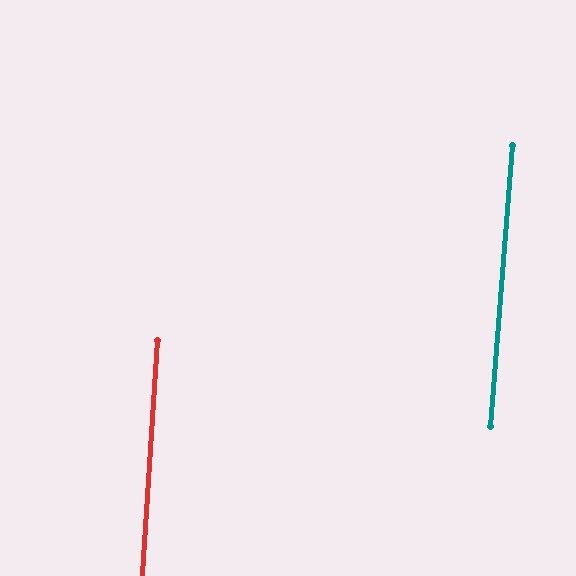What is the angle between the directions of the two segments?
Approximately 1 degree.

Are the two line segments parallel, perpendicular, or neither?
Parallel — their directions differ by only 0.9°.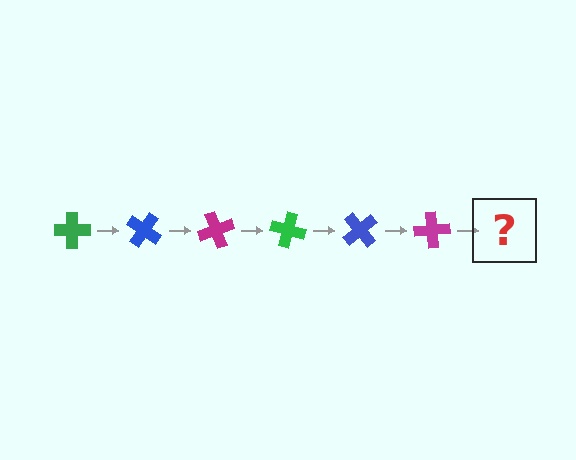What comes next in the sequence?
The next element should be a green cross, rotated 210 degrees from the start.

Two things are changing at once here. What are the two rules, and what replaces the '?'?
The two rules are that it rotates 35 degrees each step and the color cycles through green, blue, and magenta. The '?' should be a green cross, rotated 210 degrees from the start.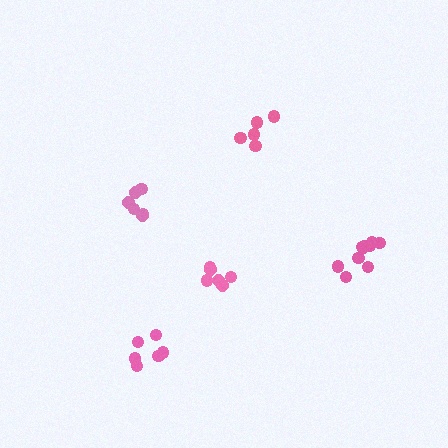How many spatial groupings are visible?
There are 5 spatial groupings.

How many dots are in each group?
Group 1: 6 dots, Group 2: 10 dots, Group 3: 6 dots, Group 4: 6 dots, Group 5: 5 dots (33 total).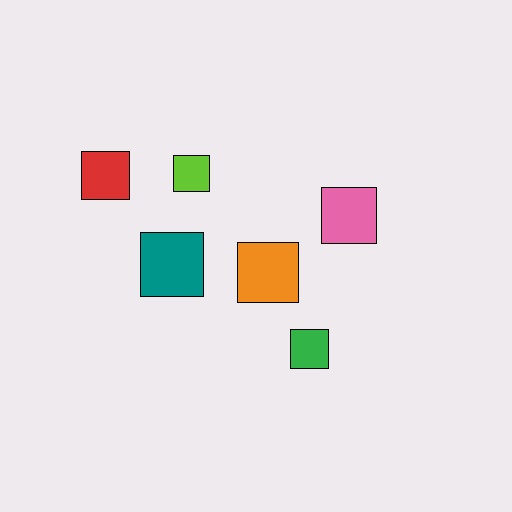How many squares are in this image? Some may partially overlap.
There are 6 squares.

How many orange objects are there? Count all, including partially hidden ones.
There is 1 orange object.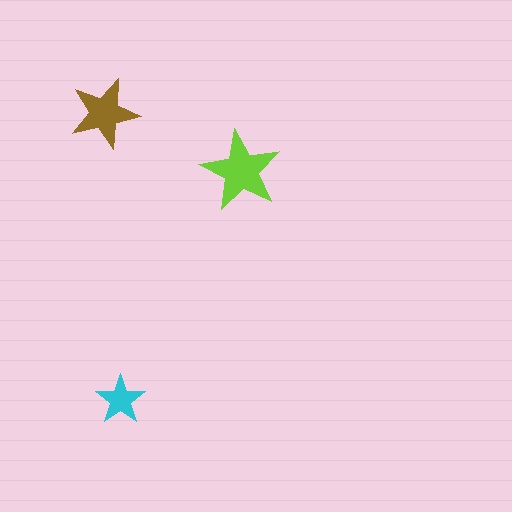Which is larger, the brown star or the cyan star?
The brown one.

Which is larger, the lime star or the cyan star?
The lime one.